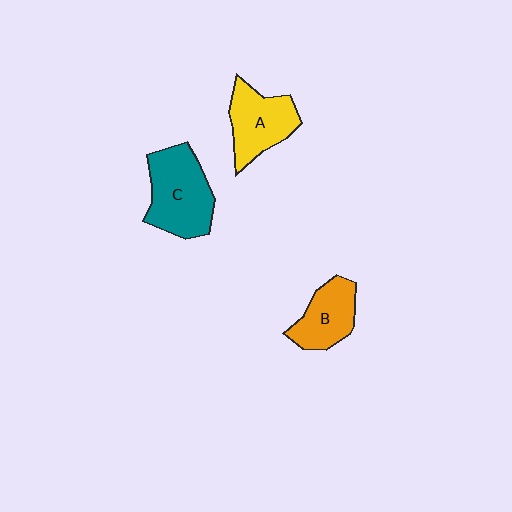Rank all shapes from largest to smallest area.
From largest to smallest: C (teal), A (yellow), B (orange).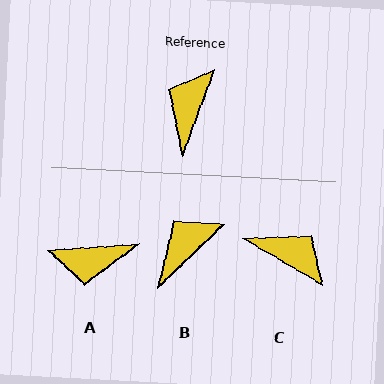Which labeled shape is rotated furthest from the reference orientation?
A, about 115 degrees away.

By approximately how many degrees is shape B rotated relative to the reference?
Approximately 25 degrees clockwise.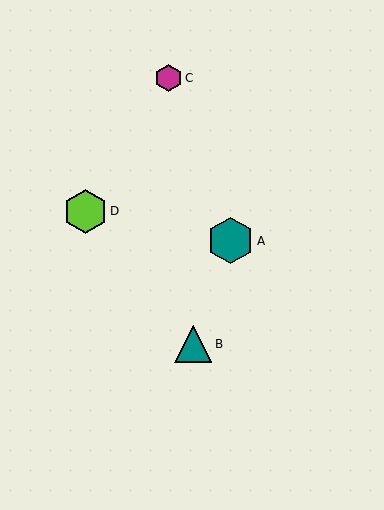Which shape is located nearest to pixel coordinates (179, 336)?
The teal triangle (labeled B) at (193, 344) is nearest to that location.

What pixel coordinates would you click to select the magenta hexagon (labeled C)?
Click at (169, 78) to select the magenta hexagon C.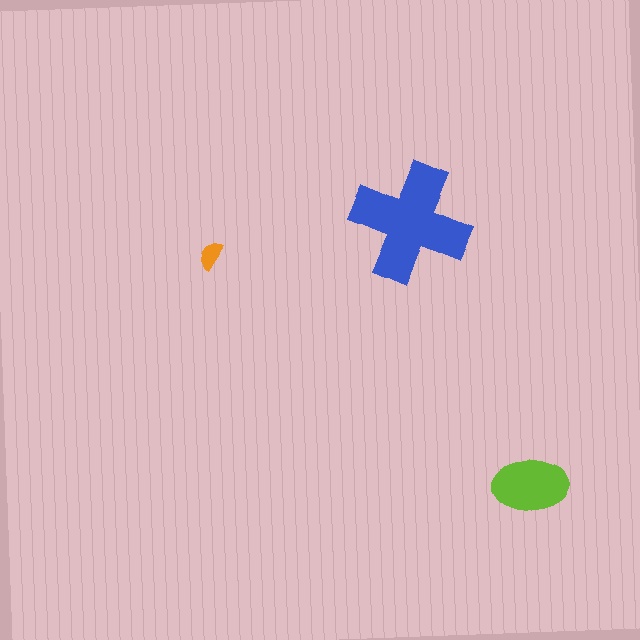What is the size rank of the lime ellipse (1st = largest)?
2nd.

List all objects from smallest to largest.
The orange semicircle, the lime ellipse, the blue cross.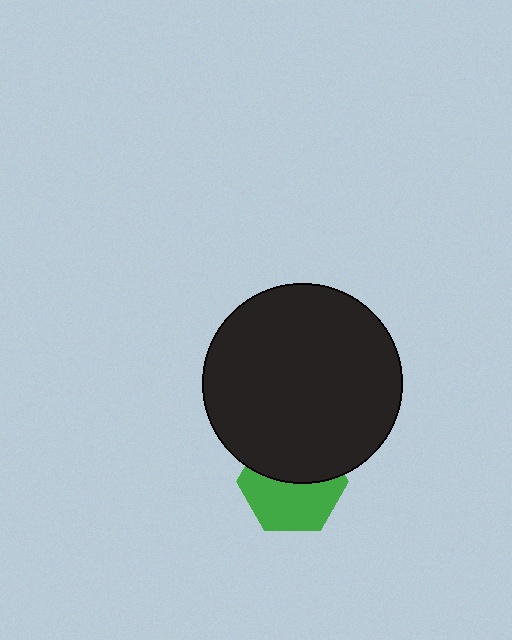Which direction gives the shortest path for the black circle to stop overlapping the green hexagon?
Moving up gives the shortest separation.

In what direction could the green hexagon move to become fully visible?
The green hexagon could move down. That would shift it out from behind the black circle entirely.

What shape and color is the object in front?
The object in front is a black circle.